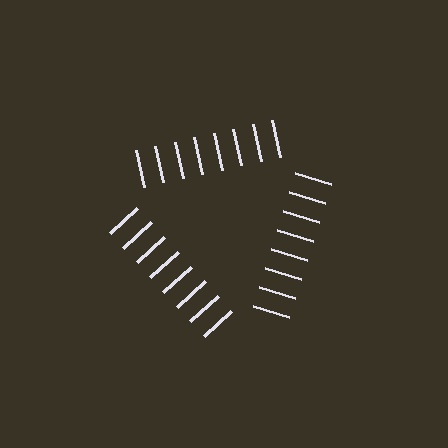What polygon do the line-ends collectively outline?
An illusory triangle — the line segments terminate on its edges but no continuous stroke is drawn.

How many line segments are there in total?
24 — 8 along each of the 3 edges.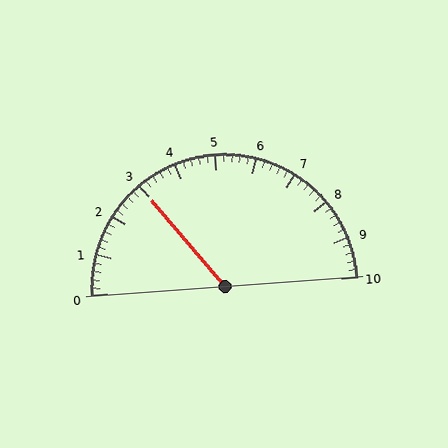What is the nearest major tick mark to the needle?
The nearest major tick mark is 3.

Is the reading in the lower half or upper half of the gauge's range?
The reading is in the lower half of the range (0 to 10).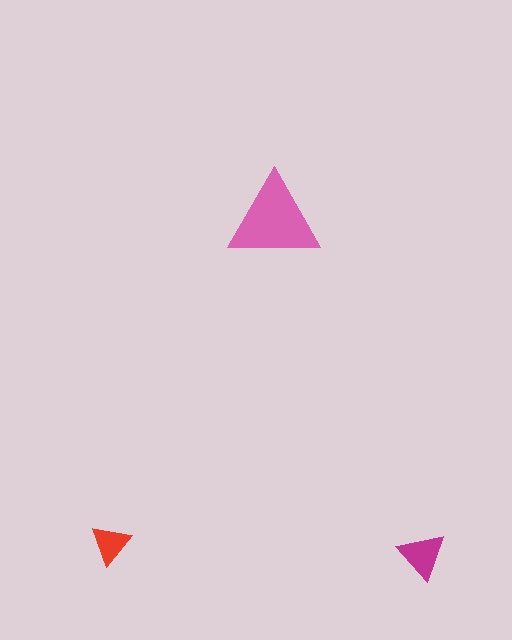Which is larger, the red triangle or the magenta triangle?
The magenta one.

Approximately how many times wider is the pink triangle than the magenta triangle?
About 2 times wider.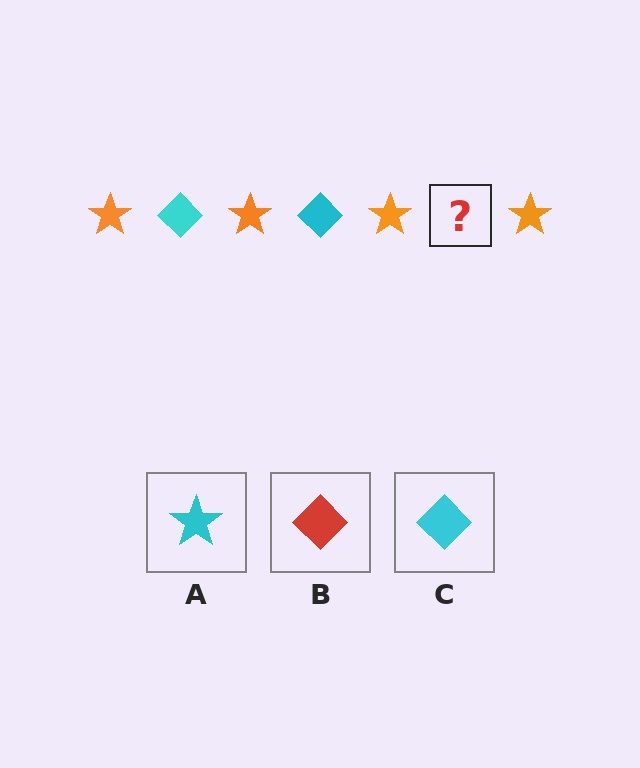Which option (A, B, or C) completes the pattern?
C.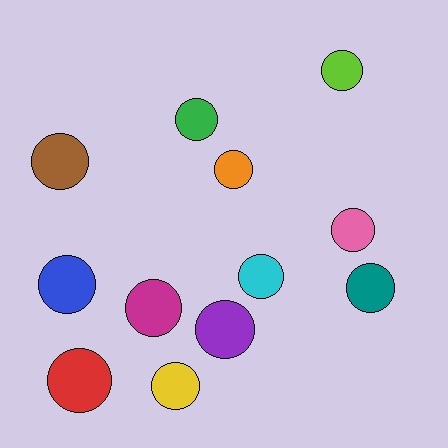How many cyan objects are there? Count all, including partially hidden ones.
There is 1 cyan object.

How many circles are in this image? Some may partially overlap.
There are 12 circles.